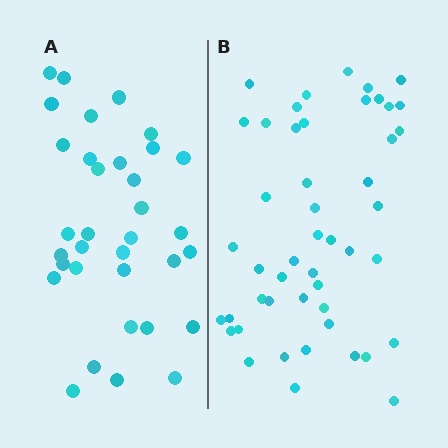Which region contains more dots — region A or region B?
Region B (the right region) has more dots.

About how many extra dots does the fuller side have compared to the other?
Region B has approximately 15 more dots than region A.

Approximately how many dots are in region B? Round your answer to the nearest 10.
About 50 dots. (The exact count is 48, which rounds to 50.)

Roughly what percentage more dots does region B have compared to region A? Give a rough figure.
About 40% more.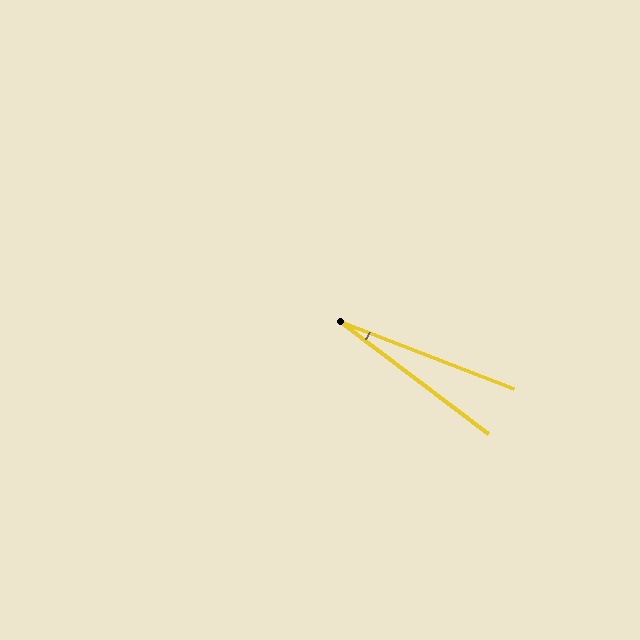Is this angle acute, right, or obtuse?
It is acute.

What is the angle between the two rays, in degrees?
Approximately 16 degrees.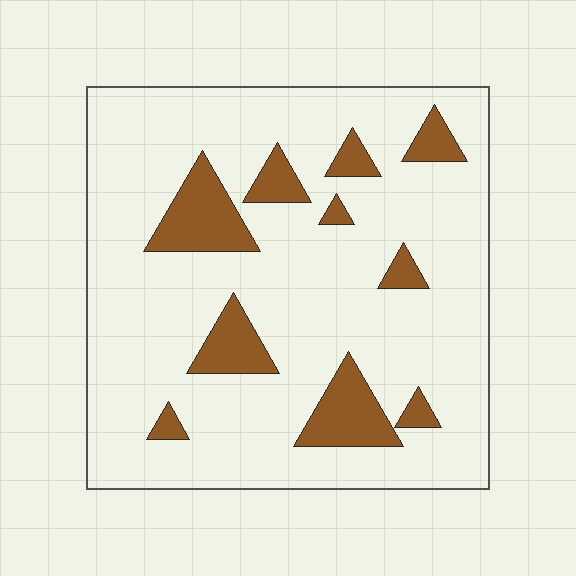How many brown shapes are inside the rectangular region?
10.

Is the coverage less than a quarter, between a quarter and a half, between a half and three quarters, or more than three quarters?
Less than a quarter.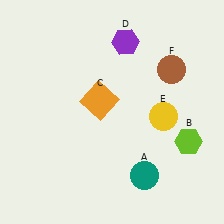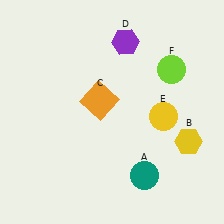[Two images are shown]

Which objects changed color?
B changed from lime to yellow. F changed from brown to lime.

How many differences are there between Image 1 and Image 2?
There are 2 differences between the two images.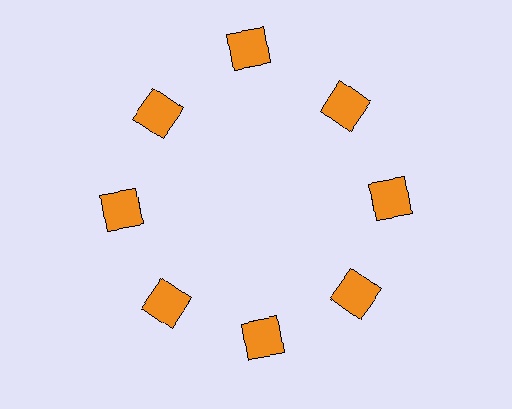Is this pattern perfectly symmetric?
No. The 8 orange squares are arranged in a ring, but one element near the 12 o'clock position is pushed outward from the center, breaking the 8-fold rotational symmetry.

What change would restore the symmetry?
The symmetry would be restored by moving it inward, back onto the ring so that all 8 squares sit at equal angles and equal distance from the center.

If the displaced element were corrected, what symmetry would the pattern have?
It would have 8-fold rotational symmetry — the pattern would map onto itself every 45 degrees.